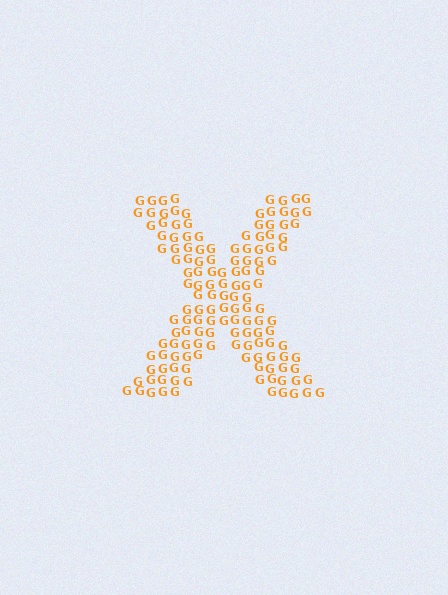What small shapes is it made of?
It is made of small letter G's.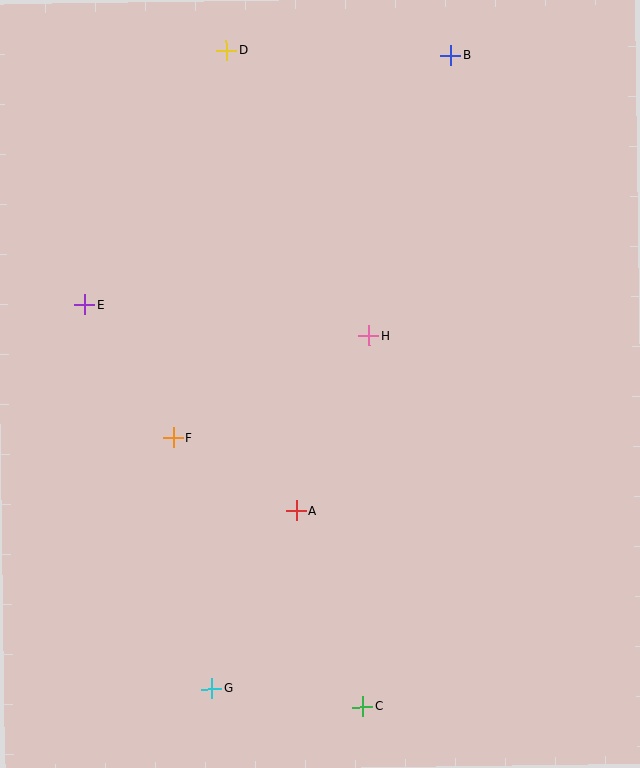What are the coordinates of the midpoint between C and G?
The midpoint between C and G is at (287, 698).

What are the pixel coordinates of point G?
Point G is at (212, 689).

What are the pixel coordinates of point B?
Point B is at (451, 56).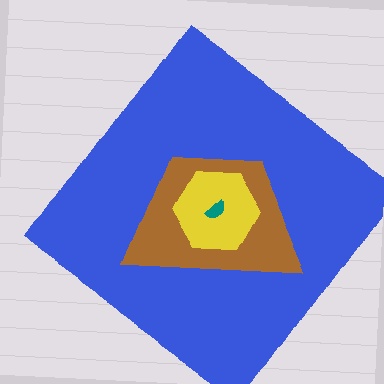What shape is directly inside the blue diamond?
The brown trapezoid.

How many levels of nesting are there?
4.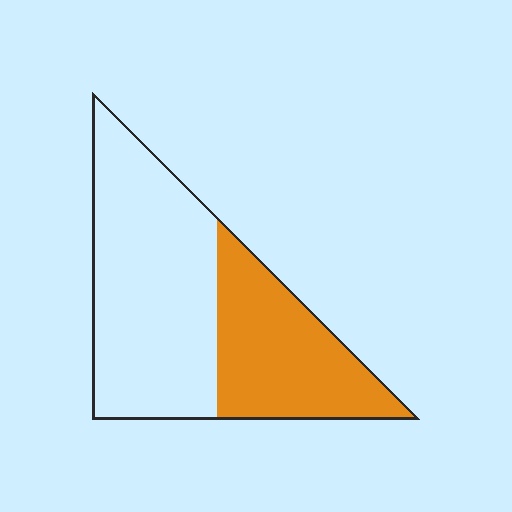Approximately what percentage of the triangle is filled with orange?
Approximately 40%.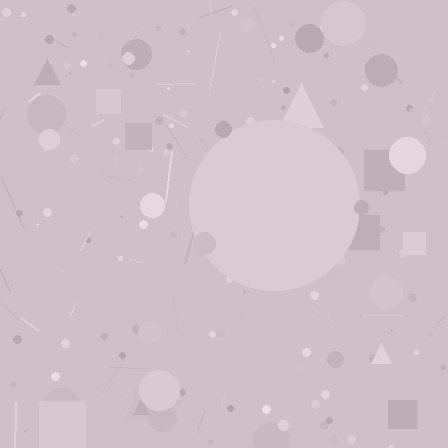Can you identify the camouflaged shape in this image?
The camouflaged shape is a circle.